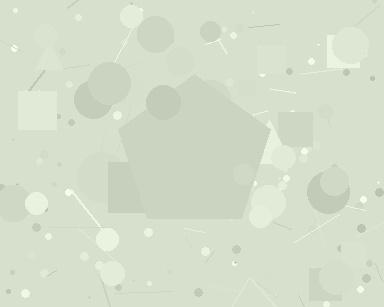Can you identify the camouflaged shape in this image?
The camouflaged shape is a pentagon.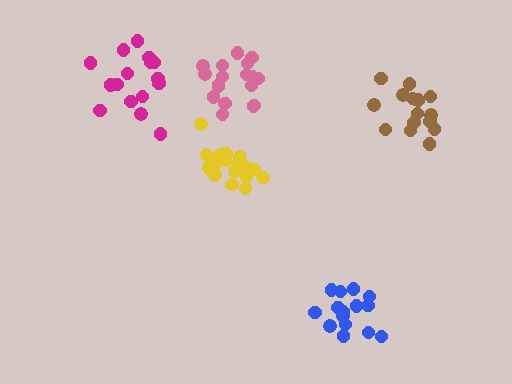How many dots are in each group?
Group 1: 19 dots, Group 2: 15 dots, Group 3: 16 dots, Group 4: 18 dots, Group 5: 16 dots (84 total).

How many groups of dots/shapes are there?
There are 5 groups.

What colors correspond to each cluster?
The clusters are colored: yellow, blue, brown, pink, magenta.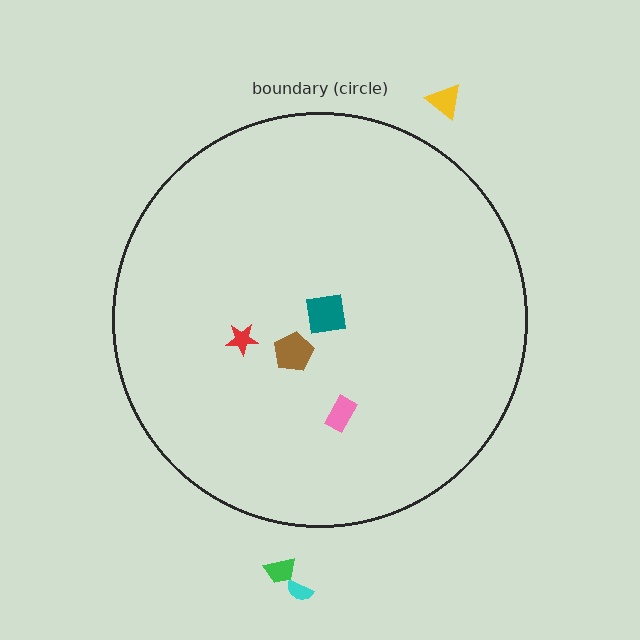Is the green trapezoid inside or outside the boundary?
Outside.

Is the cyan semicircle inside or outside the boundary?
Outside.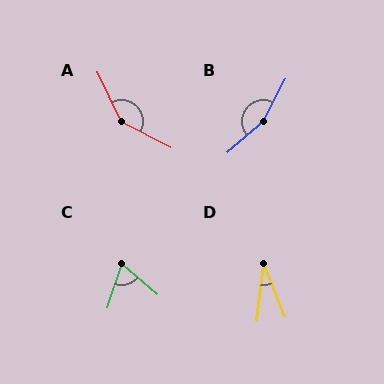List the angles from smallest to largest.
D (27°), C (67°), A (143°), B (158°).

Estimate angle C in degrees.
Approximately 67 degrees.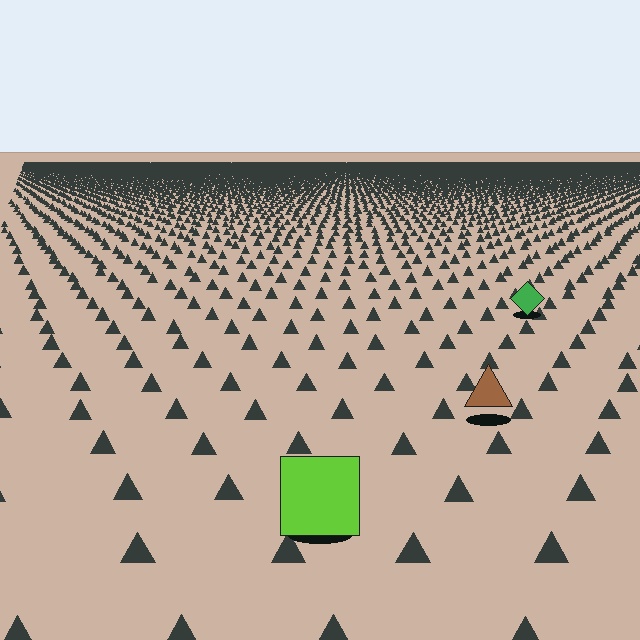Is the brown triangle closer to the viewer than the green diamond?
Yes. The brown triangle is closer — you can tell from the texture gradient: the ground texture is coarser near it.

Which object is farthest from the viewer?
The green diamond is farthest from the viewer. It appears smaller and the ground texture around it is denser.